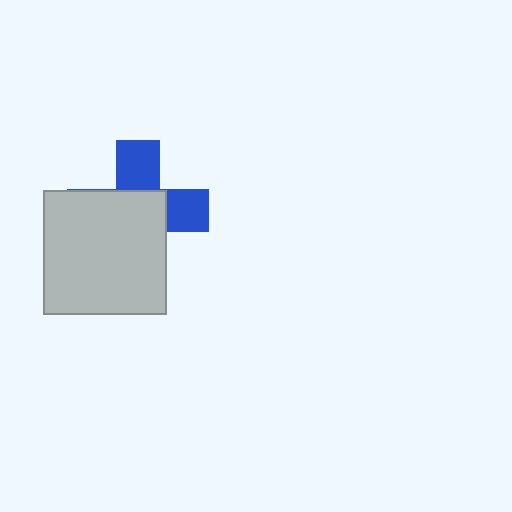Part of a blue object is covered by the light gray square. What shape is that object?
It is a cross.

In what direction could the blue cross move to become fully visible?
The blue cross could move toward the upper-right. That would shift it out from behind the light gray square entirely.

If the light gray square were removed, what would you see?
You would see the complete blue cross.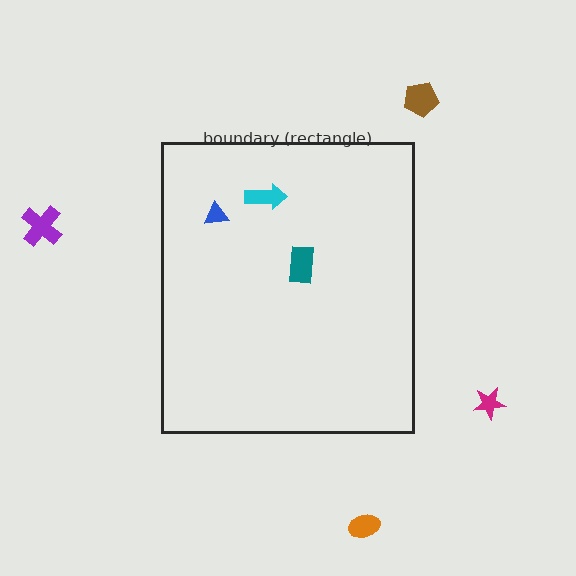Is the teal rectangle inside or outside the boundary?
Inside.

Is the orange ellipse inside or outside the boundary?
Outside.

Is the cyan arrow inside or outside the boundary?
Inside.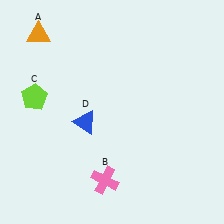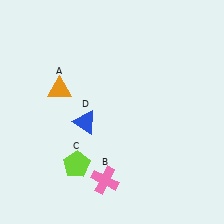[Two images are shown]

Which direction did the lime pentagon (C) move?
The lime pentagon (C) moved down.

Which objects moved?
The objects that moved are: the orange triangle (A), the lime pentagon (C).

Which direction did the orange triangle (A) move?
The orange triangle (A) moved down.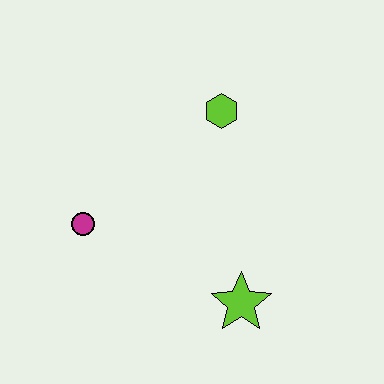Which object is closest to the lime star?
The magenta circle is closest to the lime star.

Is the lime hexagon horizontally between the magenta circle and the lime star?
Yes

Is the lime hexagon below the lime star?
No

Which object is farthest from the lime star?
The lime hexagon is farthest from the lime star.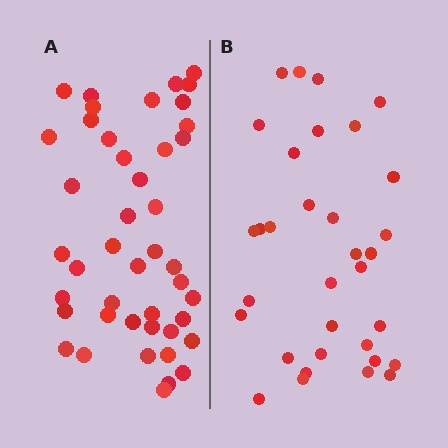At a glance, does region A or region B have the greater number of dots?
Region A (the left region) has more dots.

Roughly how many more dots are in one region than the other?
Region A has roughly 12 or so more dots than region B.